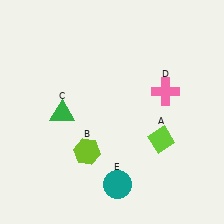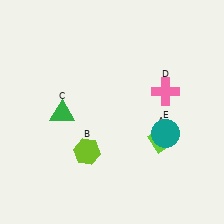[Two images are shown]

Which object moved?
The teal circle (E) moved up.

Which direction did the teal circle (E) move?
The teal circle (E) moved up.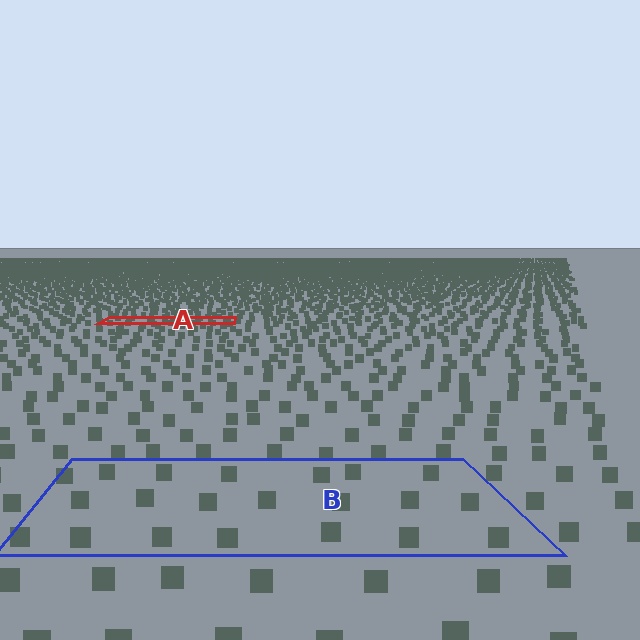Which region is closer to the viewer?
Region B is closer. The texture elements there are larger and more spread out.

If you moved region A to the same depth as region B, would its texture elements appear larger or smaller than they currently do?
They would appear larger. At a closer depth, the same texture elements are projected at a bigger on-screen size.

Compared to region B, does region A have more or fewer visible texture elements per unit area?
Region A has more texture elements per unit area — they are packed more densely because it is farther away.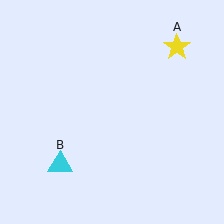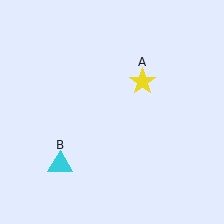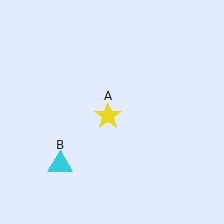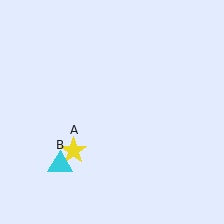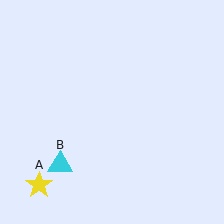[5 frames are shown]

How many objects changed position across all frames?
1 object changed position: yellow star (object A).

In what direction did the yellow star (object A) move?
The yellow star (object A) moved down and to the left.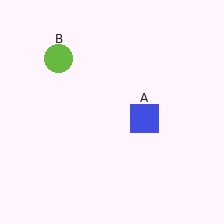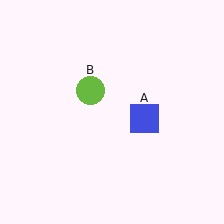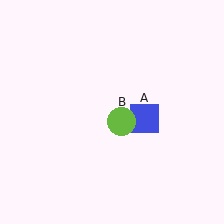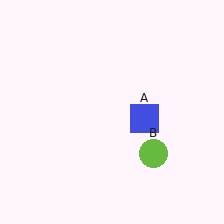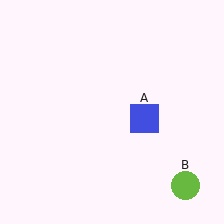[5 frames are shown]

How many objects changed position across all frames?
1 object changed position: lime circle (object B).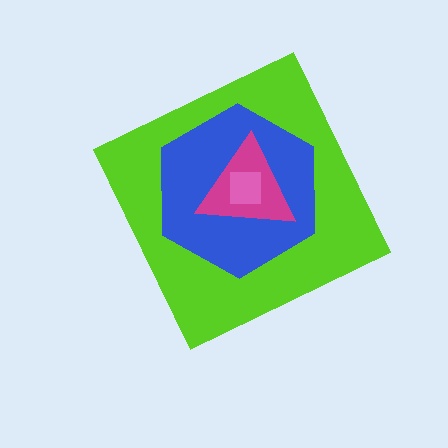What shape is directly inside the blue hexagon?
The magenta triangle.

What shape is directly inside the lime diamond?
The blue hexagon.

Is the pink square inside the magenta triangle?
Yes.